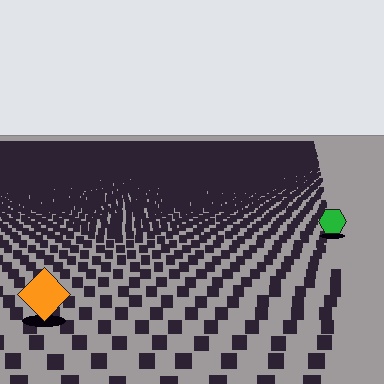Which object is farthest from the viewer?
The green hexagon is farthest from the viewer. It appears smaller and the ground texture around it is denser.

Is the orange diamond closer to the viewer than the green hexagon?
Yes. The orange diamond is closer — you can tell from the texture gradient: the ground texture is coarser near it.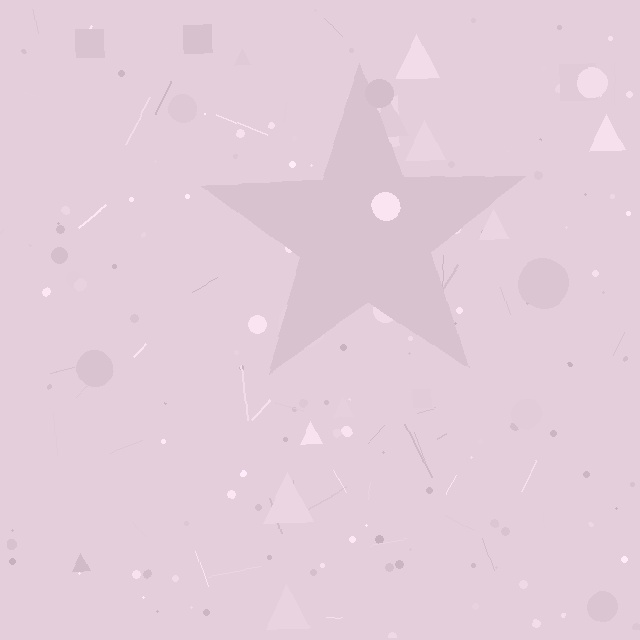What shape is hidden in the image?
A star is hidden in the image.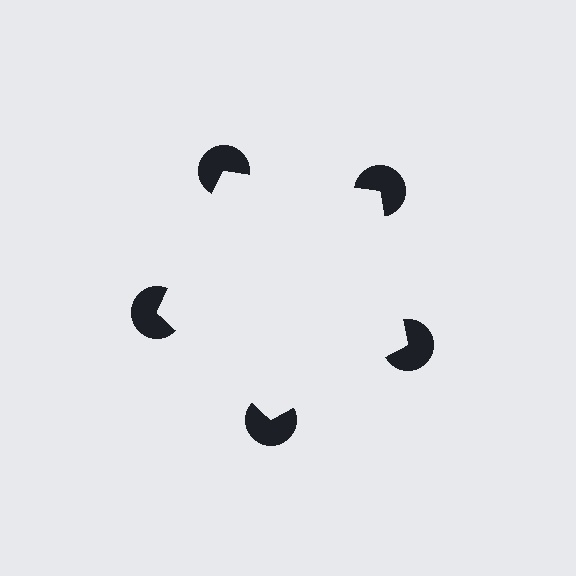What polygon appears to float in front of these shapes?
An illusory pentagon — its edges are inferred from the aligned wedge cuts in the pac-man discs, not physically drawn.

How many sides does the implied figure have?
5 sides.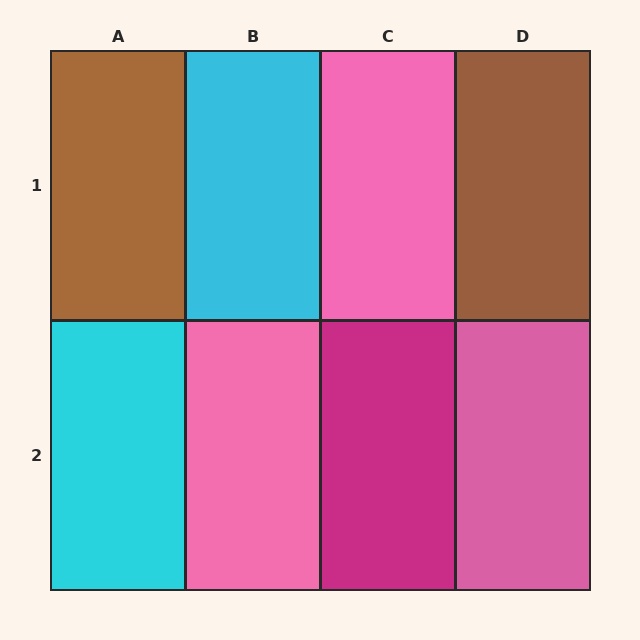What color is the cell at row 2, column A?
Cyan.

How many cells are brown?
2 cells are brown.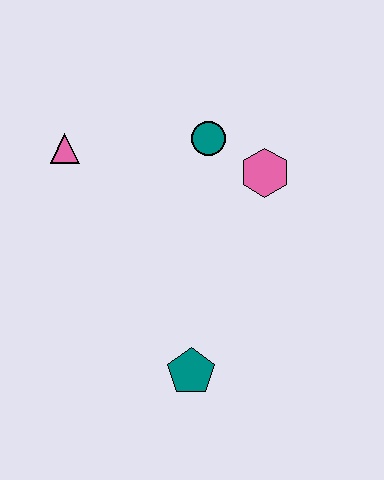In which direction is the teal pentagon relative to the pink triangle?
The teal pentagon is below the pink triangle.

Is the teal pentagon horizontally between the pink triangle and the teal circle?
Yes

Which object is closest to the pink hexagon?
The teal circle is closest to the pink hexagon.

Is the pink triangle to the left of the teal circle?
Yes